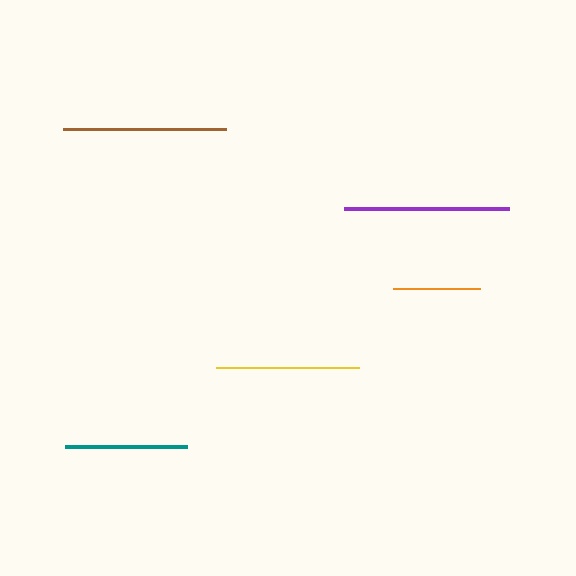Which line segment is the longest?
The purple line is the longest at approximately 165 pixels.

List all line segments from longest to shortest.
From longest to shortest: purple, brown, yellow, teal, orange.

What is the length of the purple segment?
The purple segment is approximately 165 pixels long.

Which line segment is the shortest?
The orange line is the shortest at approximately 87 pixels.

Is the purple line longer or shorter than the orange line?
The purple line is longer than the orange line.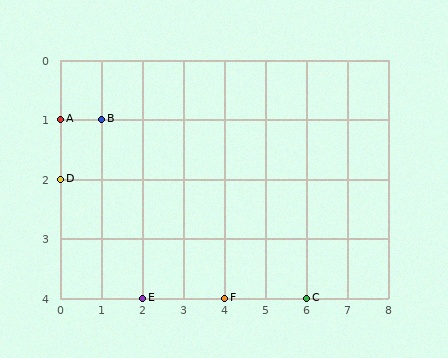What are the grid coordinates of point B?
Point B is at grid coordinates (1, 1).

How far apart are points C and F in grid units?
Points C and F are 2 columns apart.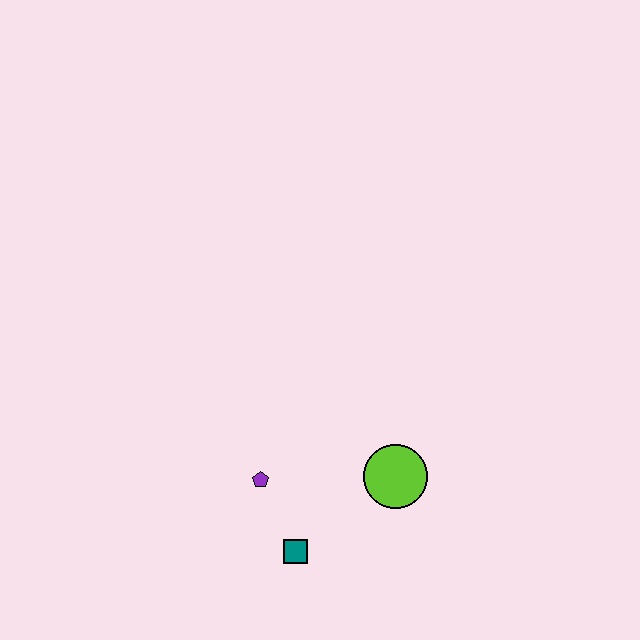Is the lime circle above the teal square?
Yes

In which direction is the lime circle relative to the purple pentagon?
The lime circle is to the right of the purple pentagon.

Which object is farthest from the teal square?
The lime circle is farthest from the teal square.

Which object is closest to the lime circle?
The teal square is closest to the lime circle.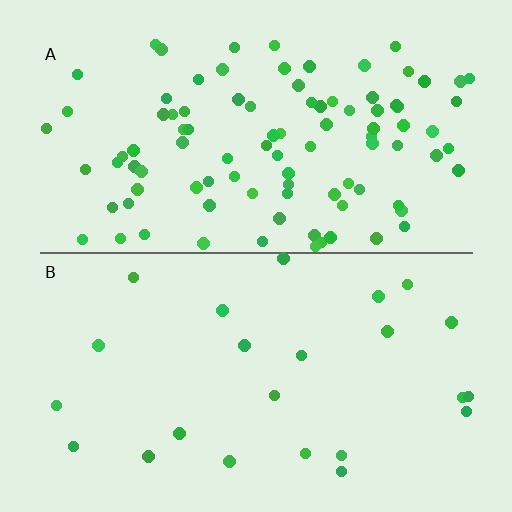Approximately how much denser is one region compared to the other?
Approximately 4.1× — region A over region B.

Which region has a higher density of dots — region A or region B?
A (the top).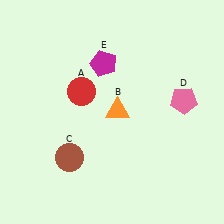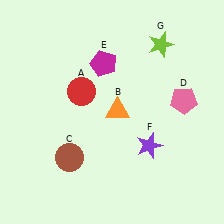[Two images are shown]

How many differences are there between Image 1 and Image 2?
There are 2 differences between the two images.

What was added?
A purple star (F), a lime star (G) were added in Image 2.